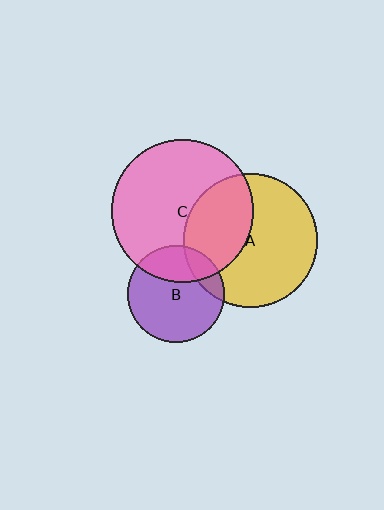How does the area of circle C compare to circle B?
Approximately 2.2 times.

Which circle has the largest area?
Circle C (pink).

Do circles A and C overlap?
Yes.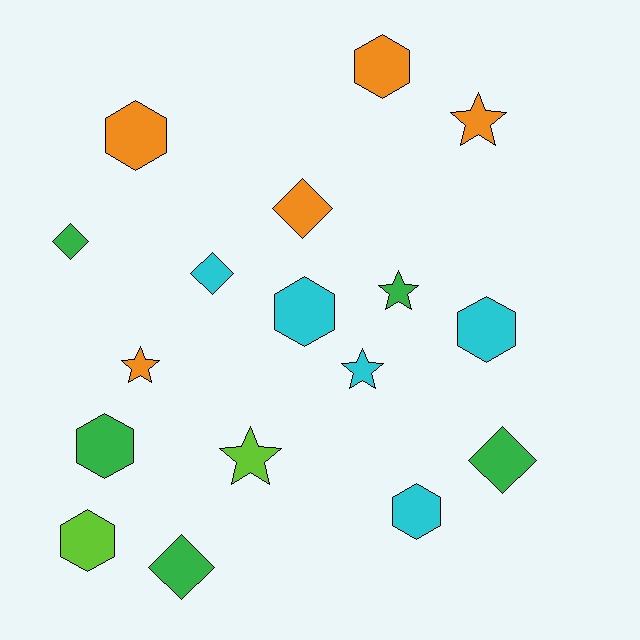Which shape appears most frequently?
Hexagon, with 7 objects.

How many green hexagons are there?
There is 1 green hexagon.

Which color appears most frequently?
Green, with 5 objects.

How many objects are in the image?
There are 17 objects.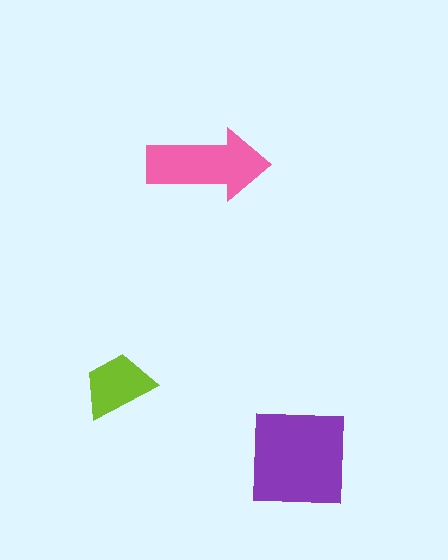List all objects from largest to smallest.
The purple square, the pink arrow, the lime trapezoid.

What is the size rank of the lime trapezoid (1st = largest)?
3rd.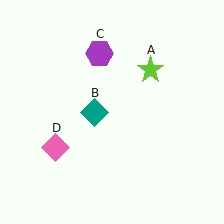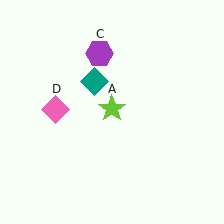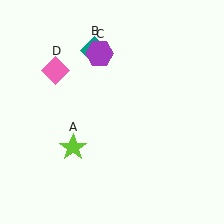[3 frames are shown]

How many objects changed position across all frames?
3 objects changed position: lime star (object A), teal diamond (object B), pink diamond (object D).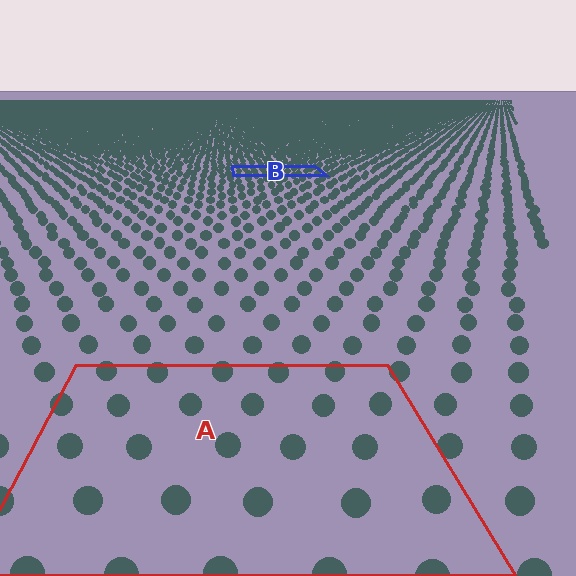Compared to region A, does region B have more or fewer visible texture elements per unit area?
Region B has more texture elements per unit area — they are packed more densely because it is farther away.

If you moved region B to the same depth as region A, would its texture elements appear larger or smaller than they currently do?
They would appear larger. At a closer depth, the same texture elements are projected at a bigger on-screen size.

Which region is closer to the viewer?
Region A is closer. The texture elements there are larger and more spread out.